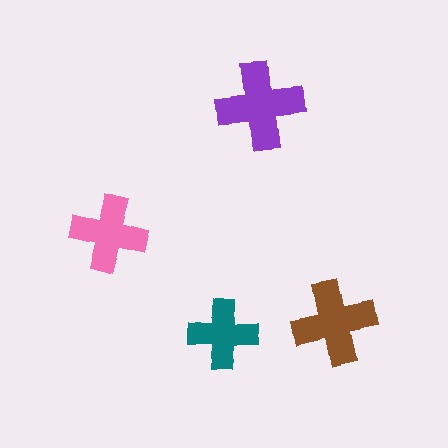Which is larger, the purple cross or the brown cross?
The purple one.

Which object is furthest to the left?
The pink cross is leftmost.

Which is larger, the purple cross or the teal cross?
The purple one.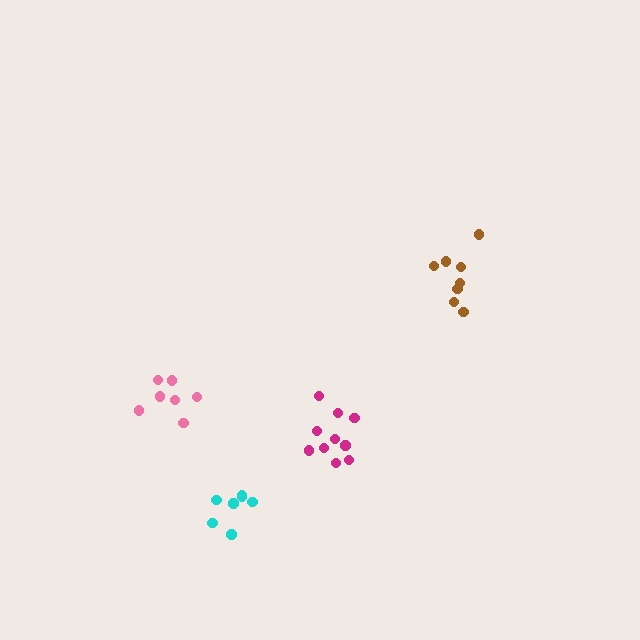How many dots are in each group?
Group 1: 7 dots, Group 2: 7 dots, Group 3: 10 dots, Group 4: 8 dots (32 total).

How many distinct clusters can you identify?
There are 4 distinct clusters.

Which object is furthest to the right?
The brown cluster is rightmost.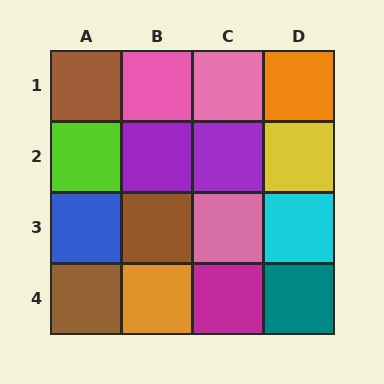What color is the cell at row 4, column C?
Magenta.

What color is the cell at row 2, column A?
Lime.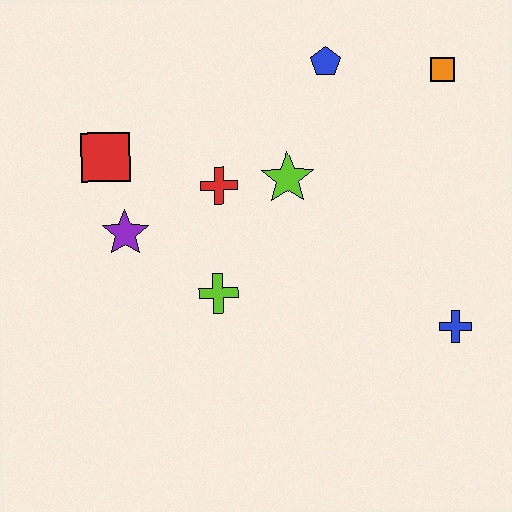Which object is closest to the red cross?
The lime star is closest to the red cross.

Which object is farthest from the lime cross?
The orange square is farthest from the lime cross.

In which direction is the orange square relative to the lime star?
The orange square is to the right of the lime star.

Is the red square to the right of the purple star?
No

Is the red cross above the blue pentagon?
No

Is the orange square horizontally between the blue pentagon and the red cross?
No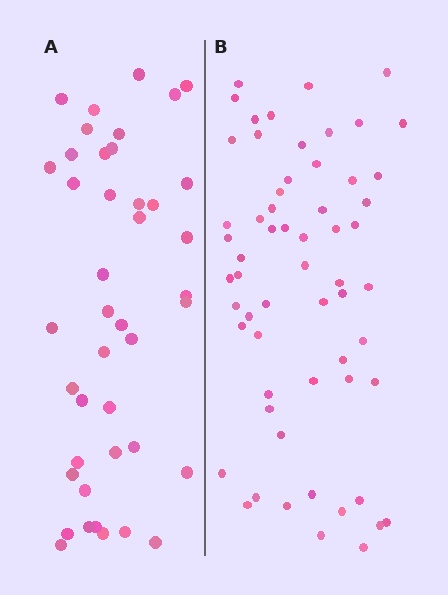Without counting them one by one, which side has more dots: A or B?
Region B (the right region) has more dots.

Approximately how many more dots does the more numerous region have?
Region B has approximately 20 more dots than region A.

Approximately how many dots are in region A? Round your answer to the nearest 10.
About 40 dots. (The exact count is 42, which rounds to 40.)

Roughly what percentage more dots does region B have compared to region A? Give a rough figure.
About 45% more.